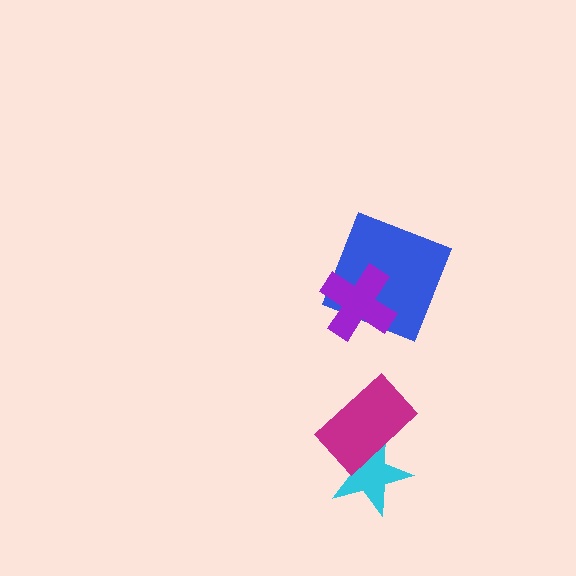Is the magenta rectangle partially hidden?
No, no other shape covers it.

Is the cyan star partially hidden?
Yes, it is partially covered by another shape.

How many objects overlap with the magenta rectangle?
1 object overlaps with the magenta rectangle.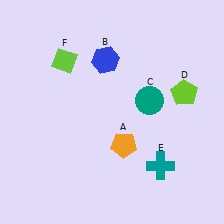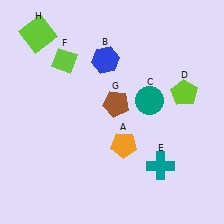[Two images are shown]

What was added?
A brown pentagon (G), a lime square (H) were added in Image 2.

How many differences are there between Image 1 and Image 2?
There are 2 differences between the two images.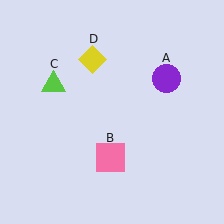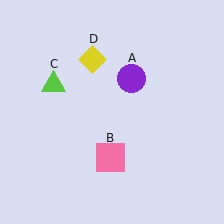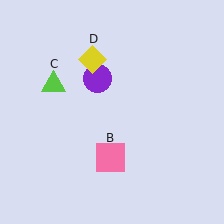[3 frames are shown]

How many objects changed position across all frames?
1 object changed position: purple circle (object A).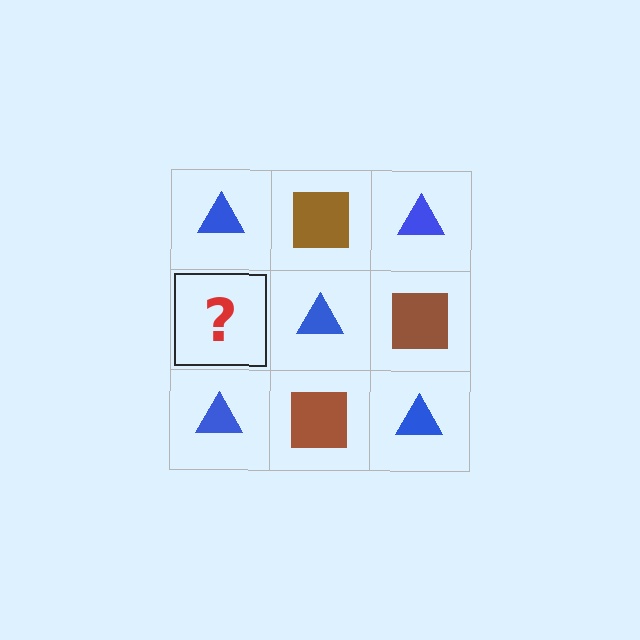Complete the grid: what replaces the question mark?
The question mark should be replaced with a brown square.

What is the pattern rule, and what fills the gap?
The rule is that it alternates blue triangle and brown square in a checkerboard pattern. The gap should be filled with a brown square.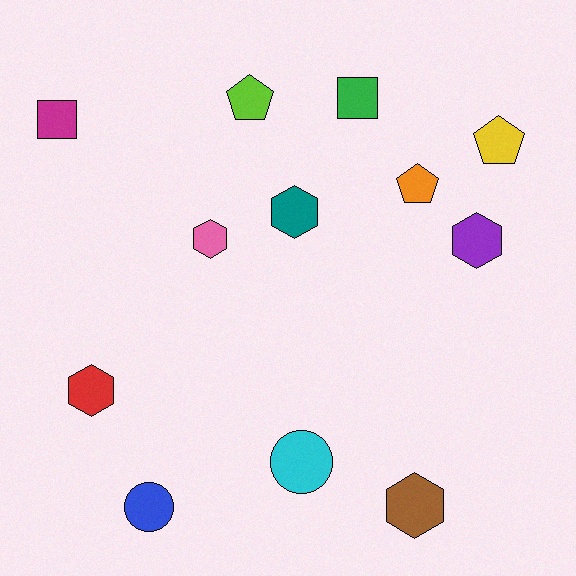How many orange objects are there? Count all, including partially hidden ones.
There is 1 orange object.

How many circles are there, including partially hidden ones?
There are 2 circles.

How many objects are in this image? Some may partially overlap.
There are 12 objects.